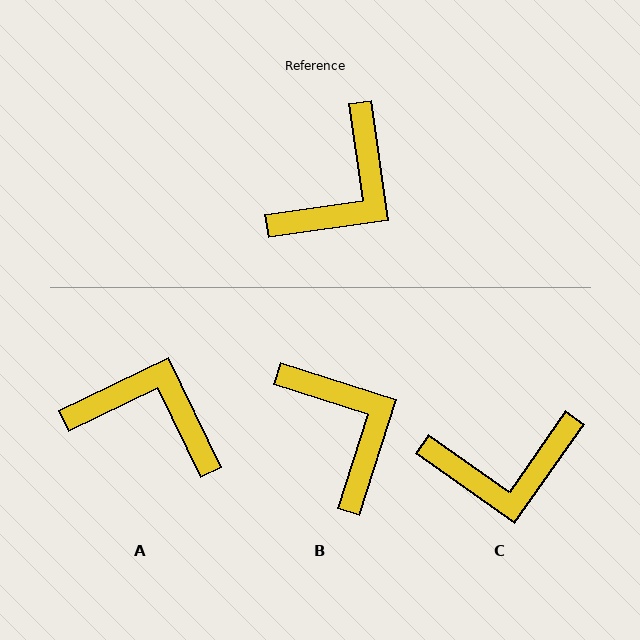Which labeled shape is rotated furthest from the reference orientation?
A, about 108 degrees away.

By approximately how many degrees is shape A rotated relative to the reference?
Approximately 108 degrees counter-clockwise.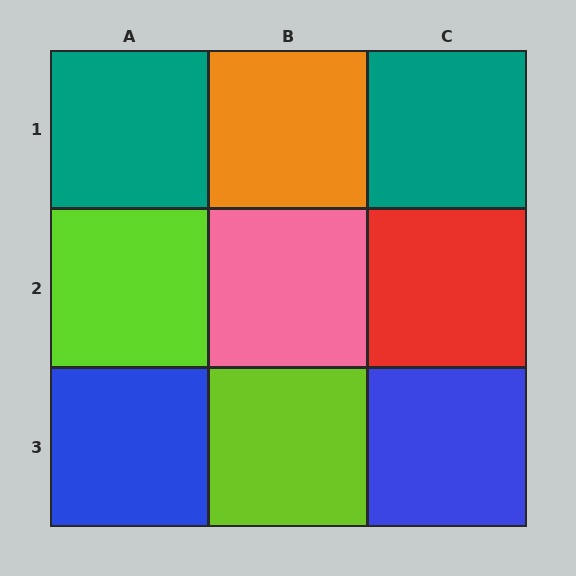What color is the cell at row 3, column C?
Blue.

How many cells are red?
1 cell is red.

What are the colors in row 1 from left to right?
Teal, orange, teal.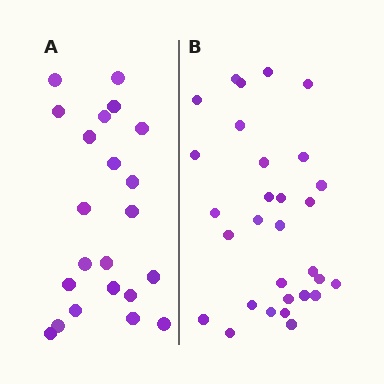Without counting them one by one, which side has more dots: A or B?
Region B (the right region) has more dots.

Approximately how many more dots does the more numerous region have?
Region B has roughly 8 or so more dots than region A.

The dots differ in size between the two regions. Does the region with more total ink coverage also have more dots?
No. Region A has more total ink coverage because its dots are larger, but region B actually contains more individual dots. Total area can be misleading — the number of items is what matters here.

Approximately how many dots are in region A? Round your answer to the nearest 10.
About 20 dots. (The exact count is 22, which rounds to 20.)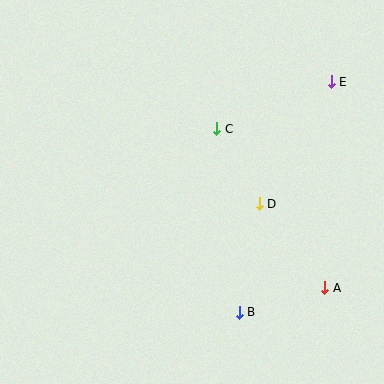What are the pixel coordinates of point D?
Point D is at (259, 204).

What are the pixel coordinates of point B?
Point B is at (239, 312).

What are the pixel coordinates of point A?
Point A is at (325, 288).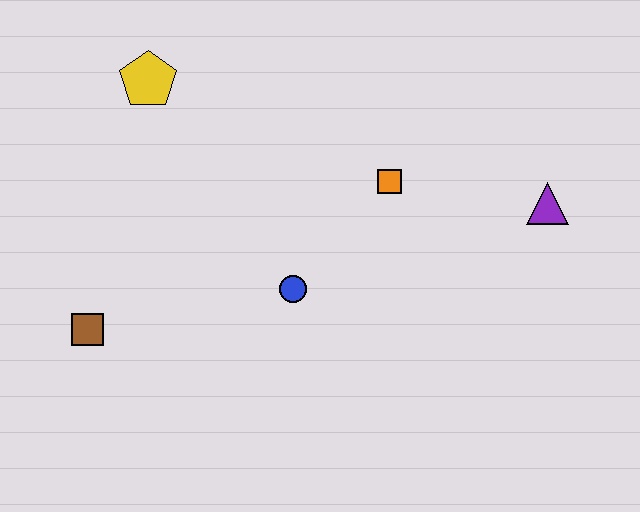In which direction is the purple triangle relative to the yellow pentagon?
The purple triangle is to the right of the yellow pentagon.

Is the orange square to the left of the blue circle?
No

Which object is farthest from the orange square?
The brown square is farthest from the orange square.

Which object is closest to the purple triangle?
The orange square is closest to the purple triangle.